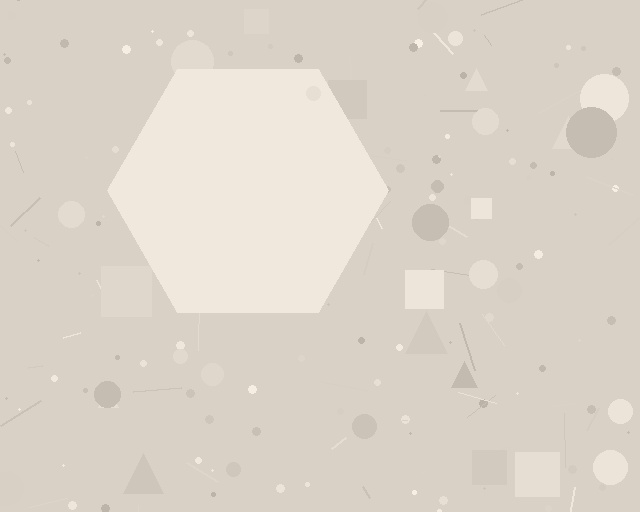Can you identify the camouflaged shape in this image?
The camouflaged shape is a hexagon.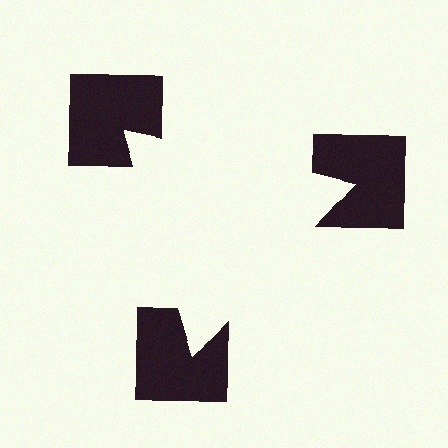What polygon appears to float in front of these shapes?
An illusory triangle — its edges are inferred from the aligned wedge cuts in the notched squares, not physically drawn.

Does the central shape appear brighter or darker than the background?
It typically appears slightly brighter than the background, even though no actual brightness change is drawn.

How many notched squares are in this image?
There are 3 — one at each vertex of the illusory triangle.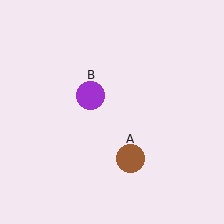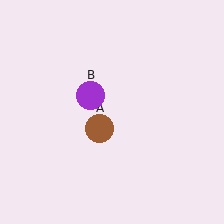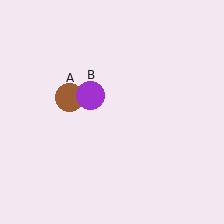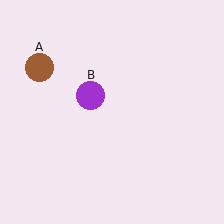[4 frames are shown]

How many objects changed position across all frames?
1 object changed position: brown circle (object A).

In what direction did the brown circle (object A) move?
The brown circle (object A) moved up and to the left.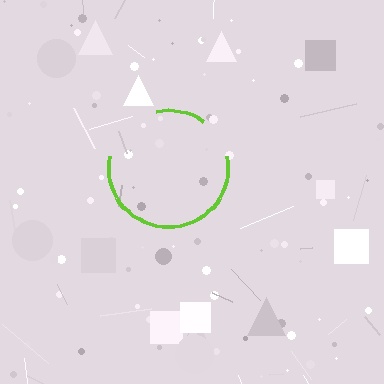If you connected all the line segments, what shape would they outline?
They would outline a circle.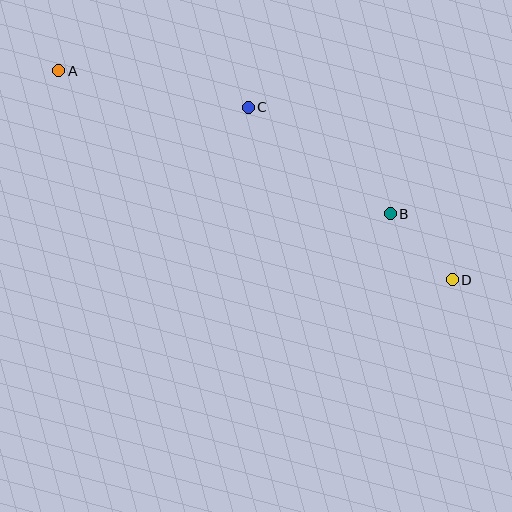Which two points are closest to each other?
Points B and D are closest to each other.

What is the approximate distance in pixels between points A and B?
The distance between A and B is approximately 361 pixels.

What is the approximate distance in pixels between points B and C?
The distance between B and C is approximately 177 pixels.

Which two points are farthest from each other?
Points A and D are farthest from each other.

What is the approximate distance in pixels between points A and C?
The distance between A and C is approximately 193 pixels.